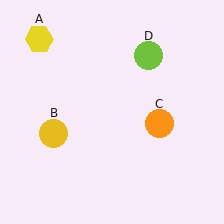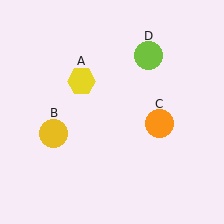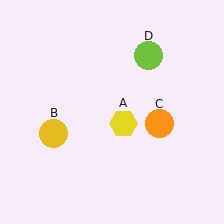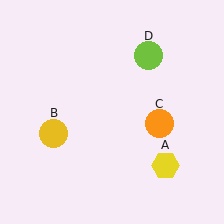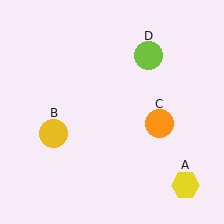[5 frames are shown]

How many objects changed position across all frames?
1 object changed position: yellow hexagon (object A).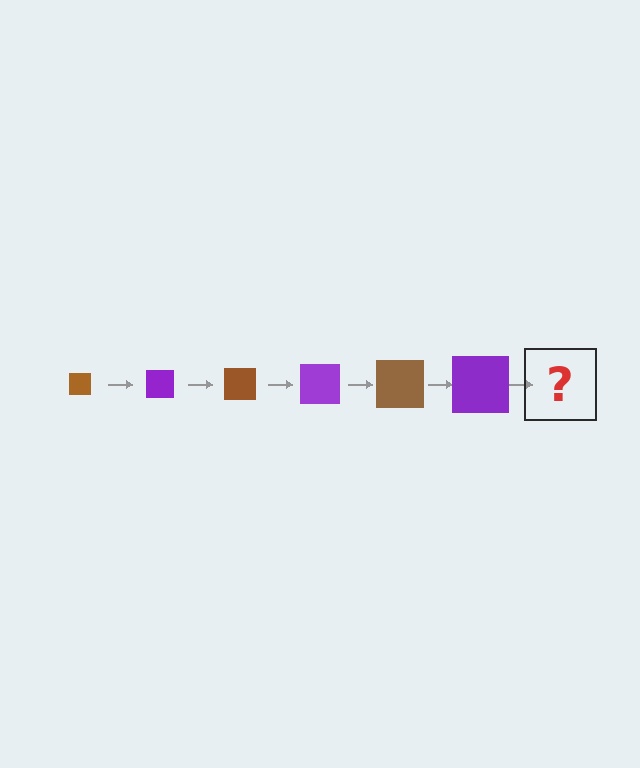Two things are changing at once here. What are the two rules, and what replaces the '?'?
The two rules are that the square grows larger each step and the color cycles through brown and purple. The '?' should be a brown square, larger than the previous one.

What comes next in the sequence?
The next element should be a brown square, larger than the previous one.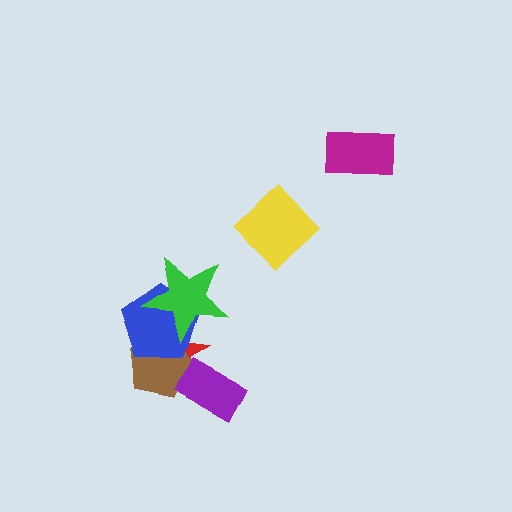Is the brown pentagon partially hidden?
Yes, it is partially covered by another shape.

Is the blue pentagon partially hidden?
Yes, it is partially covered by another shape.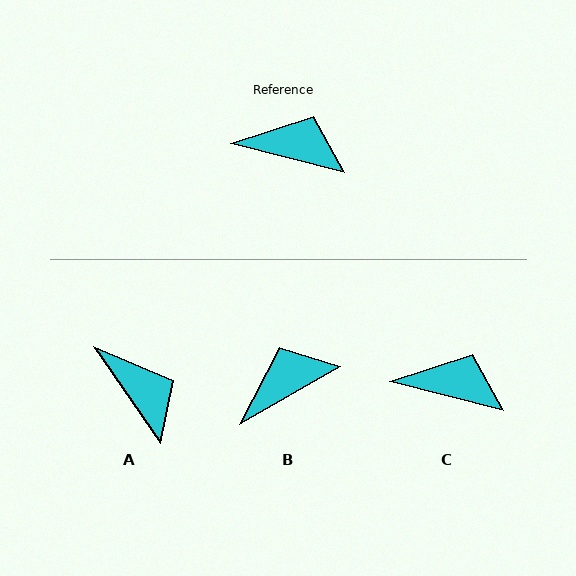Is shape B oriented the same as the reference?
No, it is off by about 44 degrees.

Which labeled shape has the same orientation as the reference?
C.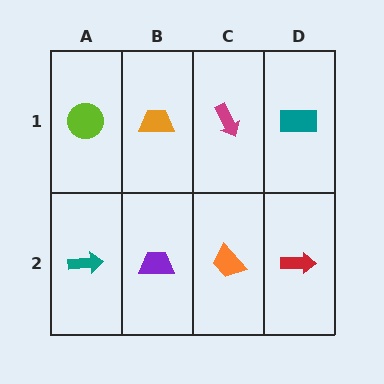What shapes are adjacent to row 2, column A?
A lime circle (row 1, column A), a purple trapezoid (row 2, column B).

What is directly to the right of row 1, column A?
An orange trapezoid.